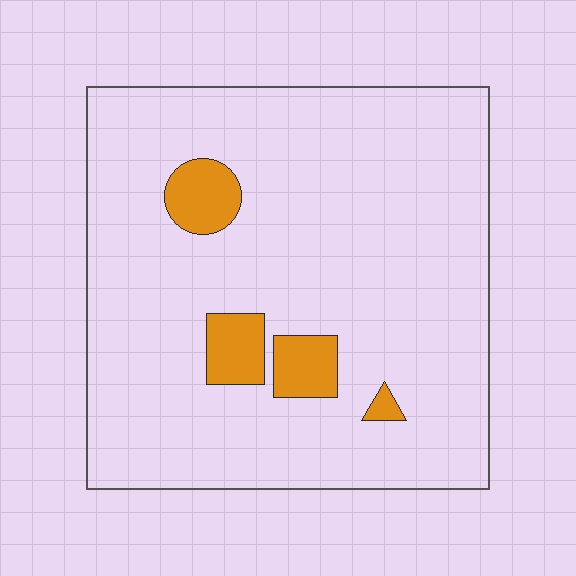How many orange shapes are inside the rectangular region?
4.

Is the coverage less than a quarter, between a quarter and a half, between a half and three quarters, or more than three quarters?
Less than a quarter.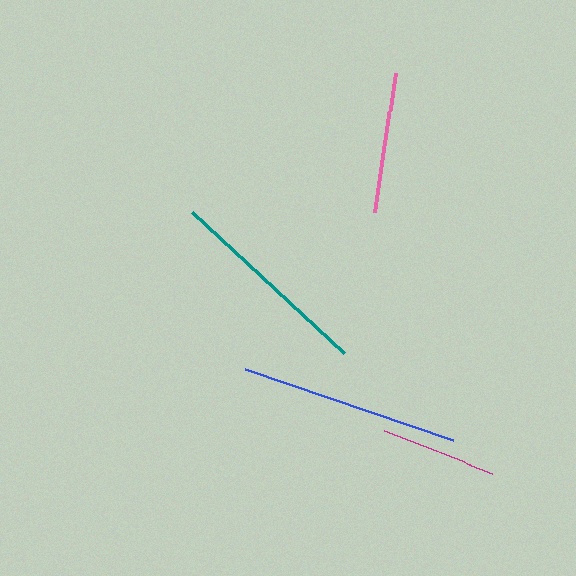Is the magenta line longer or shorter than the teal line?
The teal line is longer than the magenta line.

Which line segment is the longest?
The blue line is the longest at approximately 220 pixels.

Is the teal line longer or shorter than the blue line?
The blue line is longer than the teal line.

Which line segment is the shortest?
The magenta line is the shortest at approximately 117 pixels.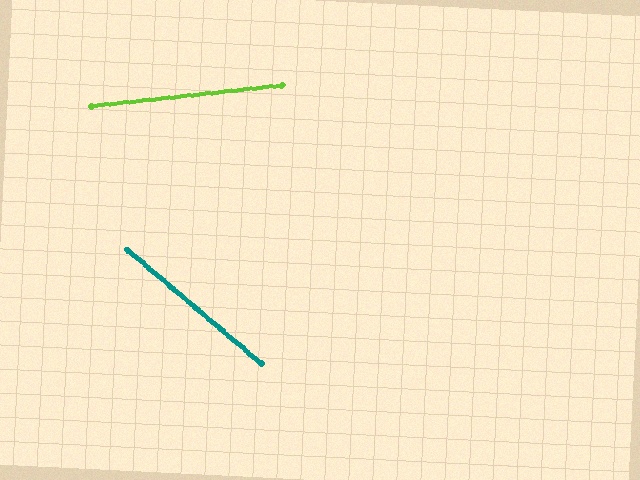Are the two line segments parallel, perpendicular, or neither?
Neither parallel nor perpendicular — they differ by about 47°.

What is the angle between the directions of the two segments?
Approximately 47 degrees.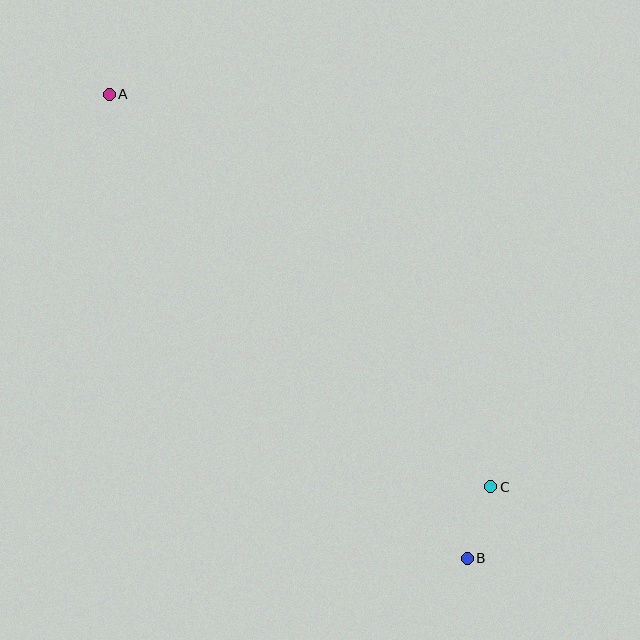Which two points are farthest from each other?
Points A and B are farthest from each other.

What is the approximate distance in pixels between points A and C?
The distance between A and C is approximately 547 pixels.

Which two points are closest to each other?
Points B and C are closest to each other.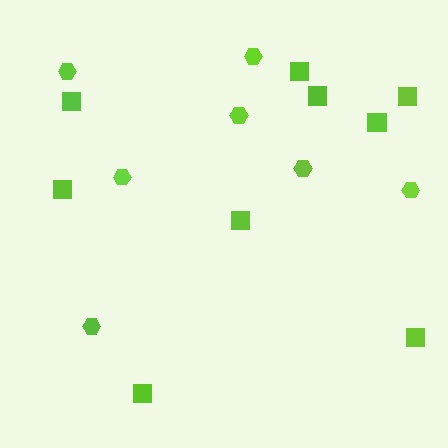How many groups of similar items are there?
There are 2 groups: one group of squares (9) and one group of hexagons (7).